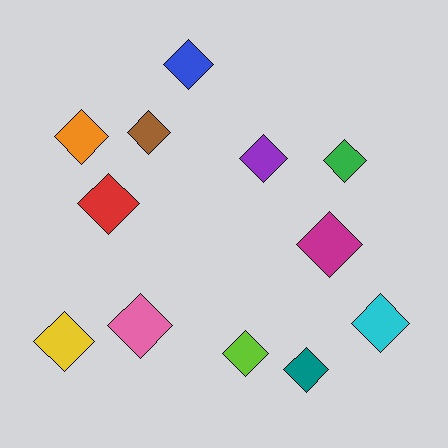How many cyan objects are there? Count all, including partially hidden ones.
There is 1 cyan object.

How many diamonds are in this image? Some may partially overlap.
There are 12 diamonds.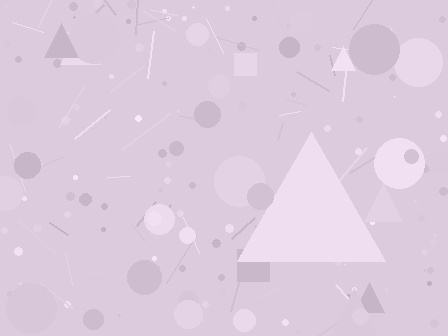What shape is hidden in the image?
A triangle is hidden in the image.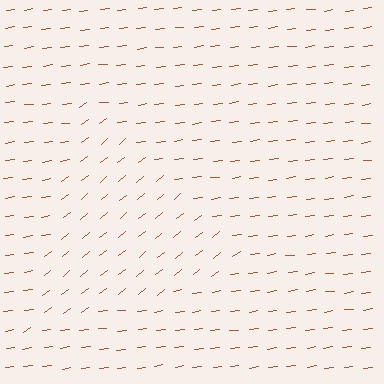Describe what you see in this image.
The image is filled with small brown line segments. A triangle region in the image has lines oriented differently from the surrounding lines, creating a visible texture boundary.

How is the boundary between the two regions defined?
The boundary is defined purely by a change in line orientation (approximately 31 degrees difference). All lines are the same color and thickness.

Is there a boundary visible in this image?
Yes, there is a texture boundary formed by a change in line orientation.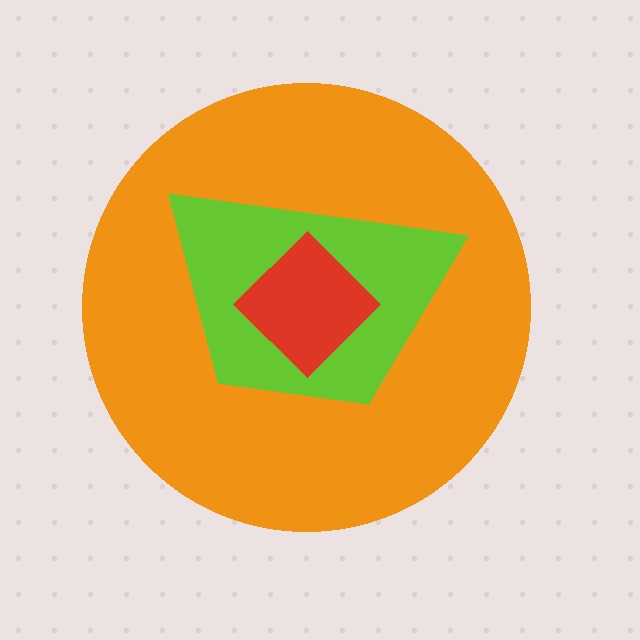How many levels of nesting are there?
3.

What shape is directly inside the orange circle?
The lime trapezoid.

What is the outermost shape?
The orange circle.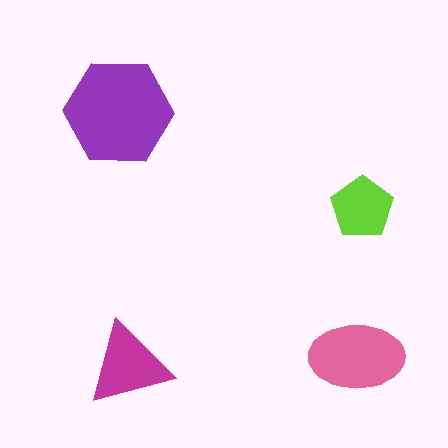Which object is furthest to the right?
The lime pentagon is rightmost.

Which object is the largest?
The purple hexagon.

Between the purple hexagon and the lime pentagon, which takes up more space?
The purple hexagon.